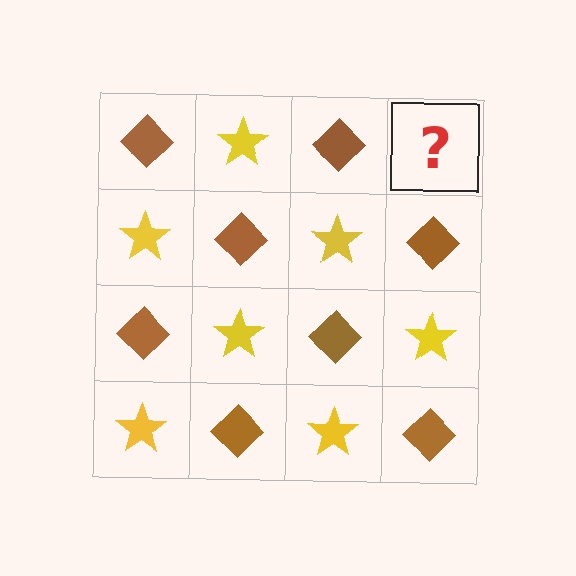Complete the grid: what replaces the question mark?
The question mark should be replaced with a yellow star.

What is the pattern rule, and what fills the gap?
The rule is that it alternates brown diamond and yellow star in a checkerboard pattern. The gap should be filled with a yellow star.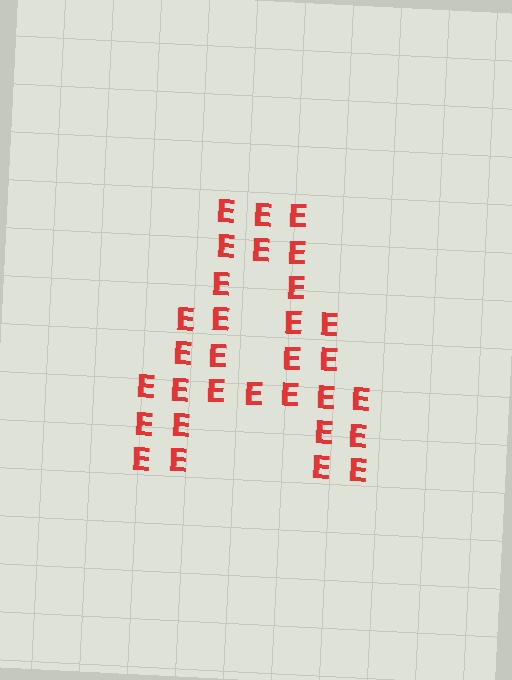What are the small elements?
The small elements are letter E's.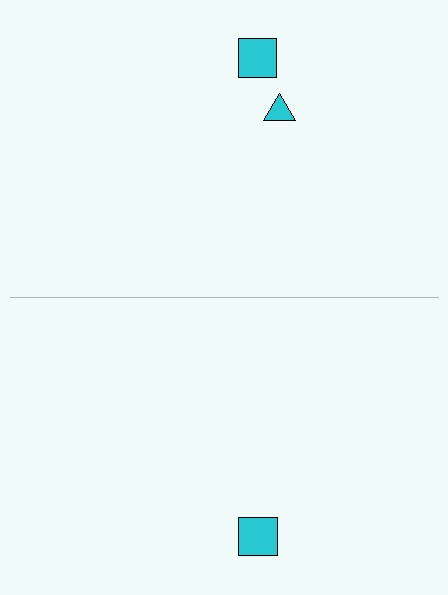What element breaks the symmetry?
A cyan triangle is missing from the bottom side.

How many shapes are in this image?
There are 3 shapes in this image.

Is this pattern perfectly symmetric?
No, the pattern is not perfectly symmetric. A cyan triangle is missing from the bottom side.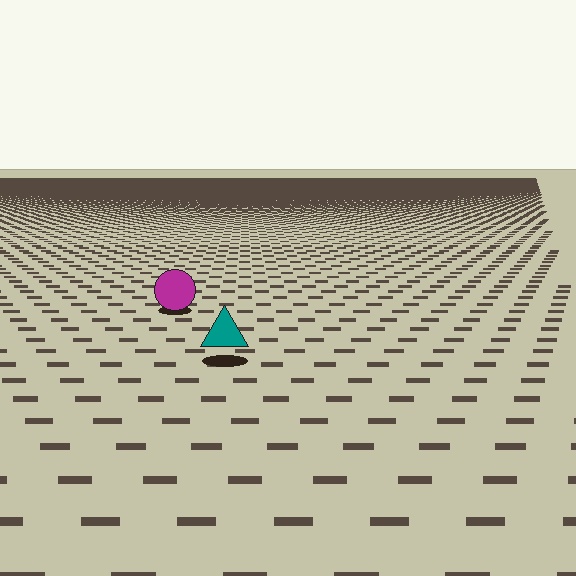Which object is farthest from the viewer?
The magenta circle is farthest from the viewer. It appears smaller and the ground texture around it is denser.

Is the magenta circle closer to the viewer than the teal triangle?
No. The teal triangle is closer — you can tell from the texture gradient: the ground texture is coarser near it.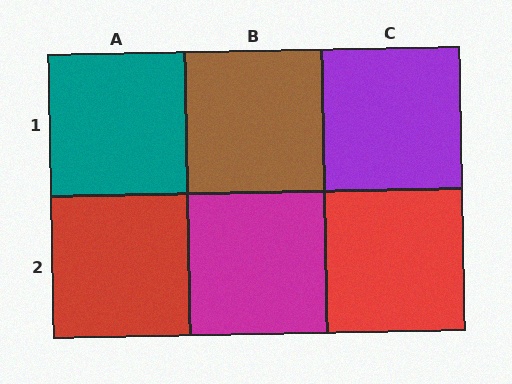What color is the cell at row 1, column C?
Purple.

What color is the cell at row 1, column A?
Teal.